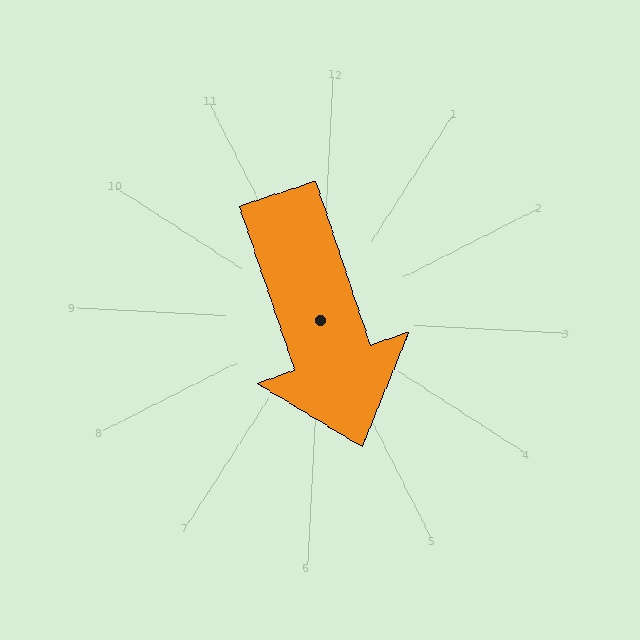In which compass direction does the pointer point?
South.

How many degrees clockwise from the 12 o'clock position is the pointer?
Approximately 158 degrees.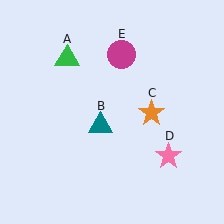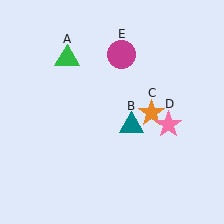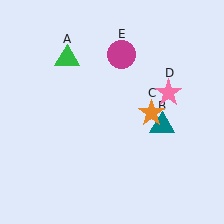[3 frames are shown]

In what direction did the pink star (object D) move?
The pink star (object D) moved up.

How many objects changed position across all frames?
2 objects changed position: teal triangle (object B), pink star (object D).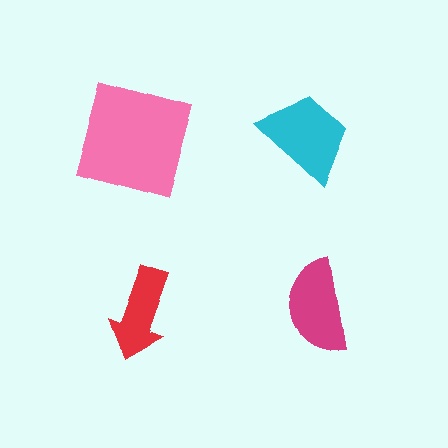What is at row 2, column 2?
A magenta semicircle.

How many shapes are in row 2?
2 shapes.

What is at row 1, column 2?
A cyan trapezoid.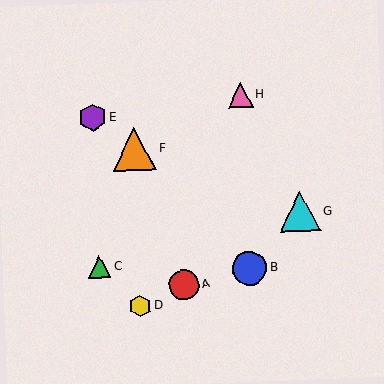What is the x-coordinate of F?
Object F is at x≈134.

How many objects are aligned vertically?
2 objects (D, F) are aligned vertically.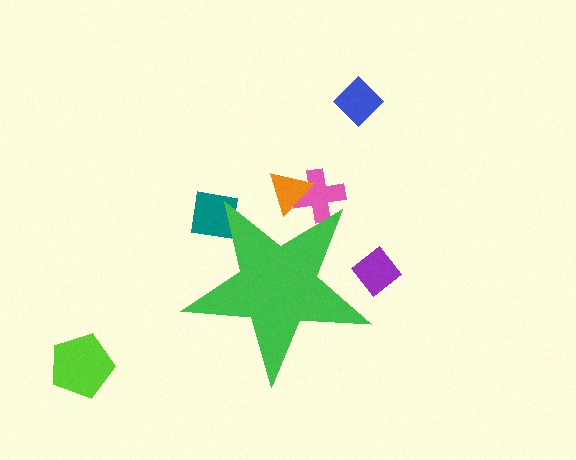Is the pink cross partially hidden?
Yes, the pink cross is partially hidden behind the green star.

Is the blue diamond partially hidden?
No, the blue diamond is fully visible.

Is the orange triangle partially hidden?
Yes, the orange triangle is partially hidden behind the green star.